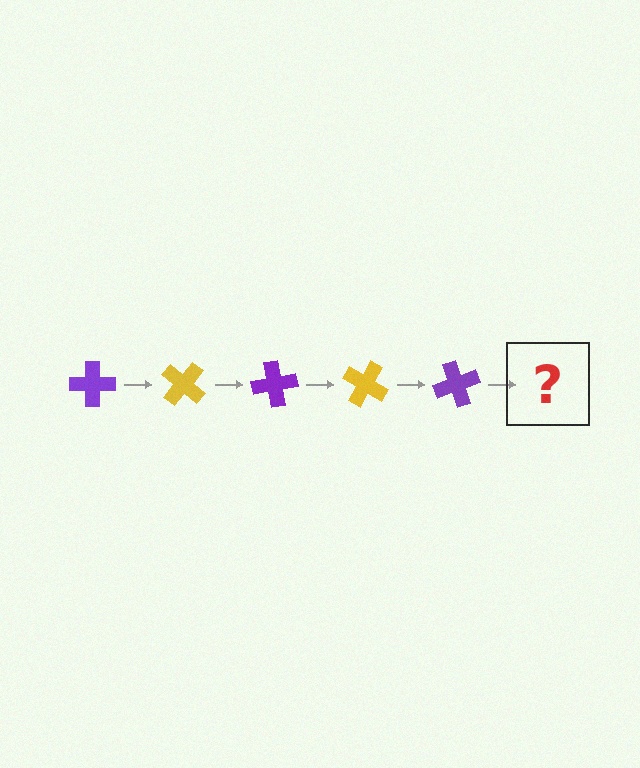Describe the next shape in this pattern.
It should be a yellow cross, rotated 200 degrees from the start.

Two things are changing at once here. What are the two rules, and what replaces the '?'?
The two rules are that it rotates 40 degrees each step and the color cycles through purple and yellow. The '?' should be a yellow cross, rotated 200 degrees from the start.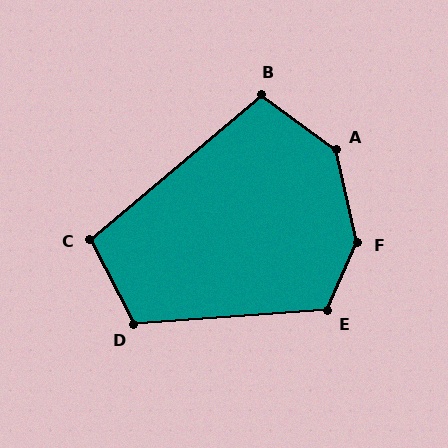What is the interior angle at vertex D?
Approximately 113 degrees (obtuse).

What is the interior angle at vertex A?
Approximately 139 degrees (obtuse).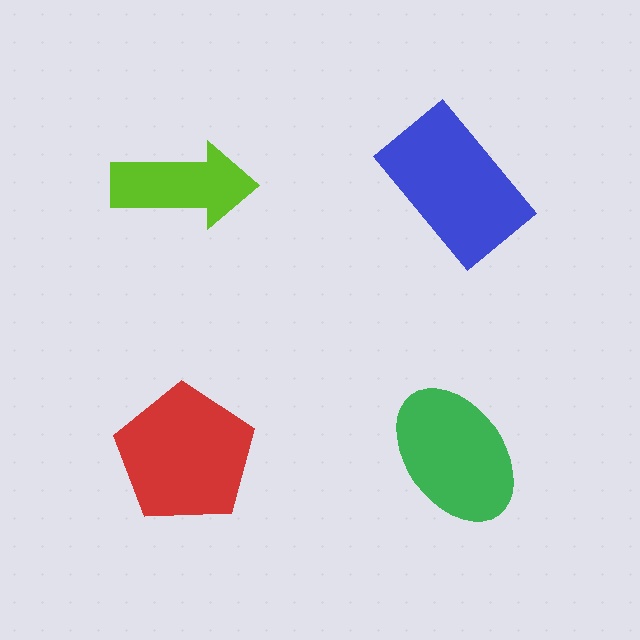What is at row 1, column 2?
A blue rectangle.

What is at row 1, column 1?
A lime arrow.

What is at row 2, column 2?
A green ellipse.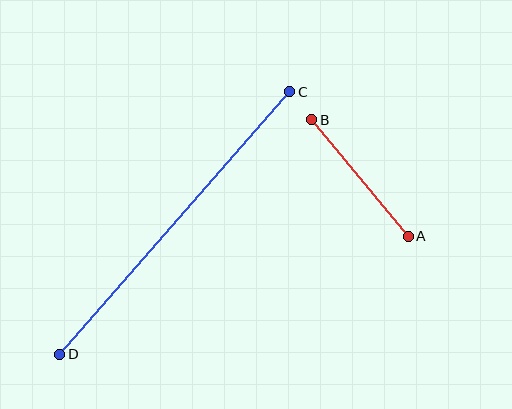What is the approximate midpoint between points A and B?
The midpoint is at approximately (360, 178) pixels.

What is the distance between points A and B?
The distance is approximately 151 pixels.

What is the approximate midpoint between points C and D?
The midpoint is at approximately (175, 223) pixels.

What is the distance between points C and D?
The distance is approximately 349 pixels.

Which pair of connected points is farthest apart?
Points C and D are farthest apart.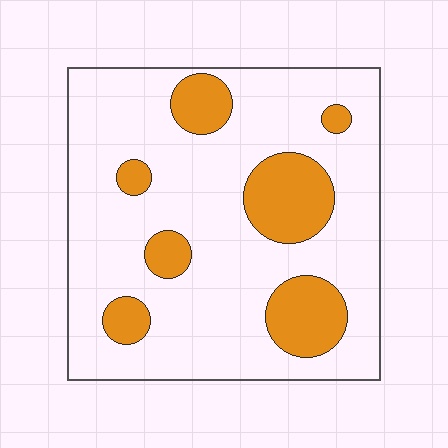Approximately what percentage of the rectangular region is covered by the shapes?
Approximately 20%.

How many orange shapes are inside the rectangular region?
7.